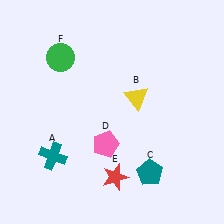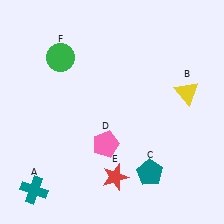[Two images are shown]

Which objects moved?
The objects that moved are: the teal cross (A), the yellow triangle (B).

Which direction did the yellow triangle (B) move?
The yellow triangle (B) moved right.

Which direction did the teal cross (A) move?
The teal cross (A) moved down.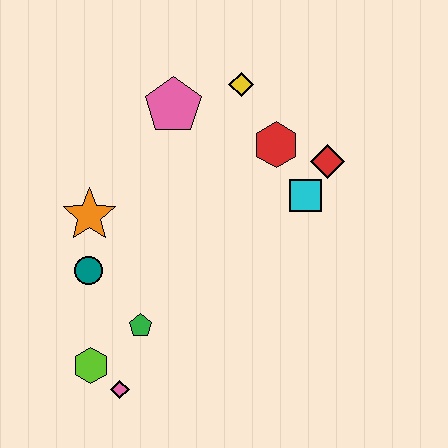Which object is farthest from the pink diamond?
The yellow diamond is farthest from the pink diamond.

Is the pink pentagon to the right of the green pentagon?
Yes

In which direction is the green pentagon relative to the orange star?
The green pentagon is below the orange star.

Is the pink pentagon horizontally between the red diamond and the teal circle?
Yes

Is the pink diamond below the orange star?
Yes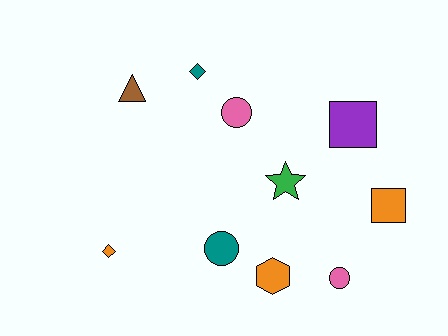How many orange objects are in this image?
There are 3 orange objects.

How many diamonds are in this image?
There are 2 diamonds.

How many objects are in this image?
There are 10 objects.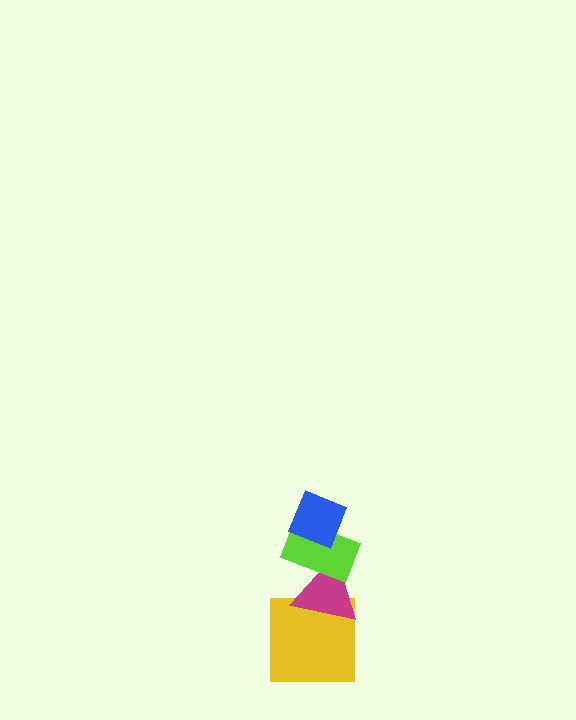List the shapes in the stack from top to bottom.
From top to bottom: the blue diamond, the lime rectangle, the magenta triangle, the yellow square.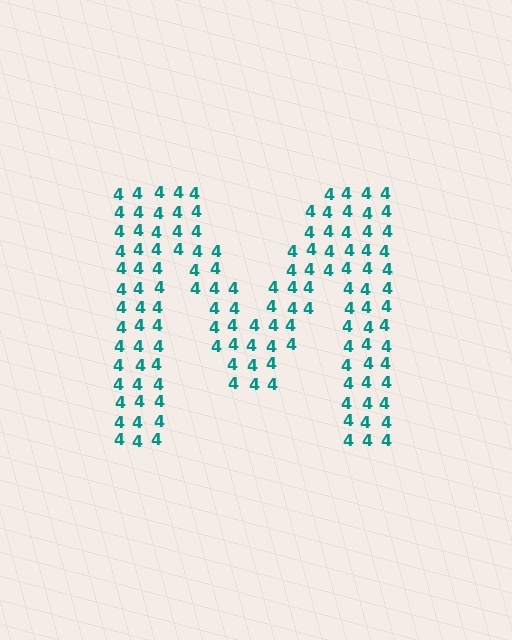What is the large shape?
The large shape is the letter M.